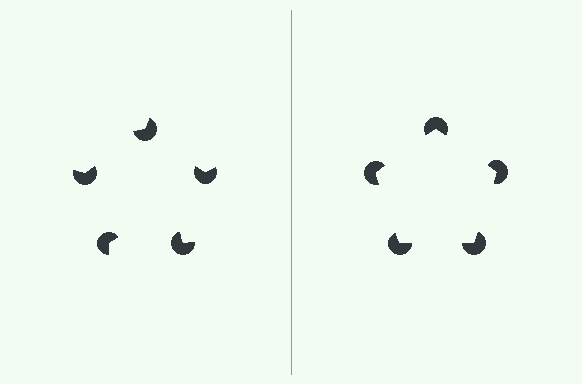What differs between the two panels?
The pac-man discs are positioned identically on both sides; only the wedge orientations differ. On the right they align to a pentagon; on the left they are misaligned.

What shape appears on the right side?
An illusory pentagon.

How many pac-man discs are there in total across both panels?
10 — 5 on each side.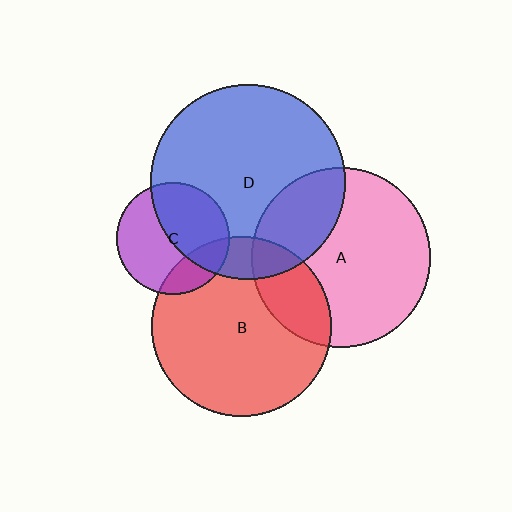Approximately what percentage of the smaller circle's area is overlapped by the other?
Approximately 50%.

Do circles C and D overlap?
Yes.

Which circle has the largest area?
Circle D (blue).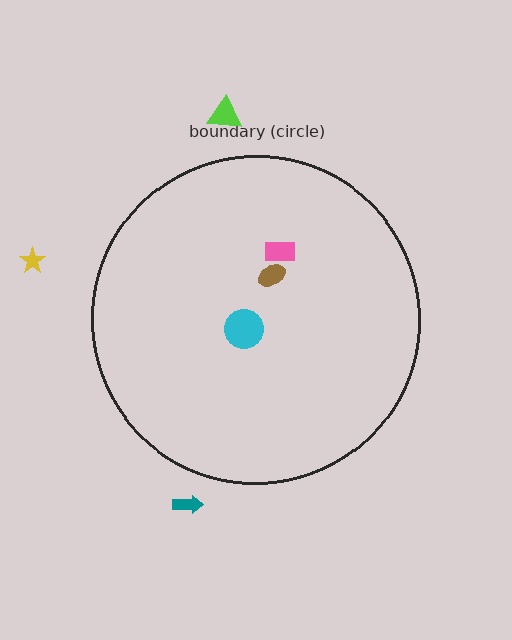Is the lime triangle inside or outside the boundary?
Outside.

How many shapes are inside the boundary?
3 inside, 3 outside.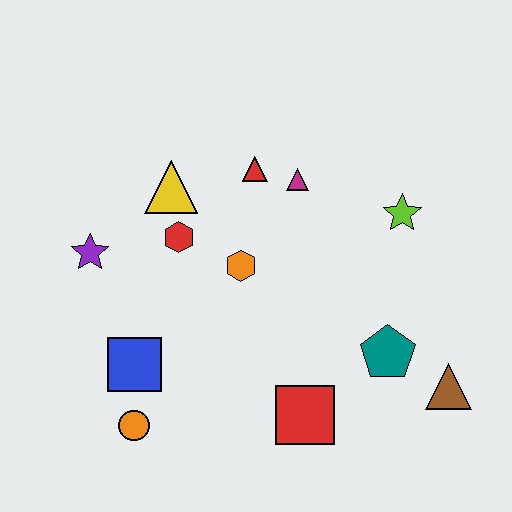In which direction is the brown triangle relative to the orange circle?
The brown triangle is to the right of the orange circle.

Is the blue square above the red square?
Yes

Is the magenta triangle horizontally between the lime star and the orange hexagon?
Yes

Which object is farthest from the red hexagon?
The brown triangle is farthest from the red hexagon.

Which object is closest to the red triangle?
The magenta triangle is closest to the red triangle.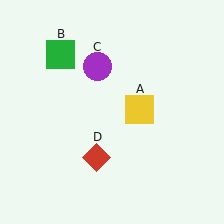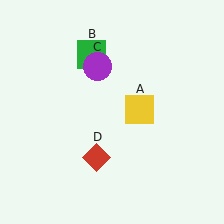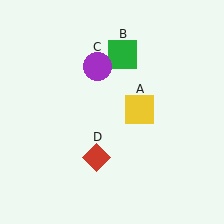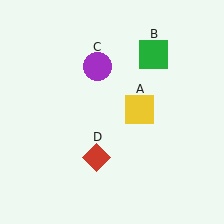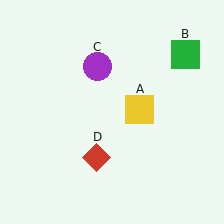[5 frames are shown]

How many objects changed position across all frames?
1 object changed position: green square (object B).